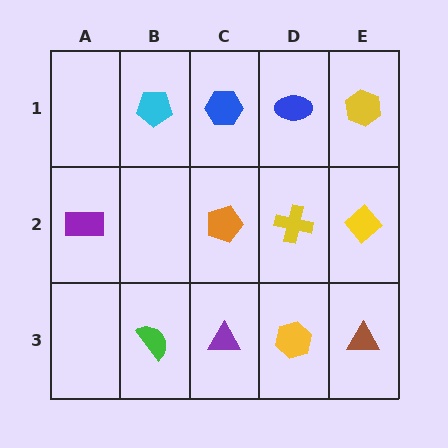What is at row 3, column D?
A yellow hexagon.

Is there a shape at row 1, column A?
No, that cell is empty.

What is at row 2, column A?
A purple rectangle.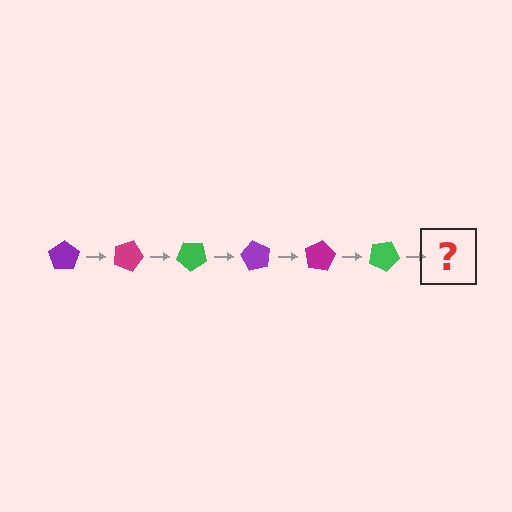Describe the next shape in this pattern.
It should be a purple pentagon, rotated 120 degrees from the start.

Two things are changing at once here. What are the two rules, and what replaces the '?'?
The two rules are that it rotates 20 degrees each step and the color cycles through purple, magenta, and green. The '?' should be a purple pentagon, rotated 120 degrees from the start.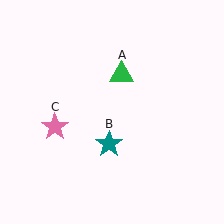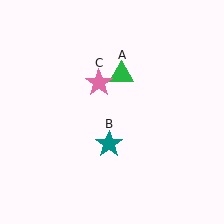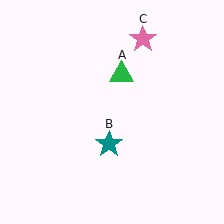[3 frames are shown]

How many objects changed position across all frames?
1 object changed position: pink star (object C).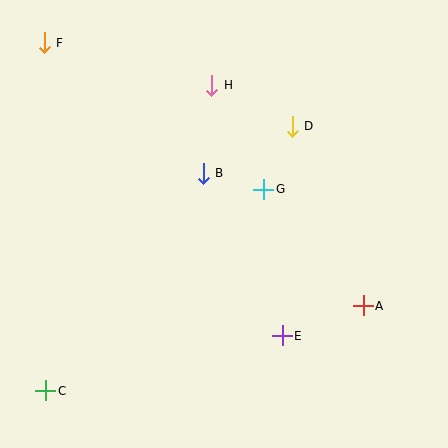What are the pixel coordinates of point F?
Point F is at (44, 43).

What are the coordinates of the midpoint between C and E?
The midpoint between C and E is at (164, 363).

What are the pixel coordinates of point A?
Point A is at (363, 306).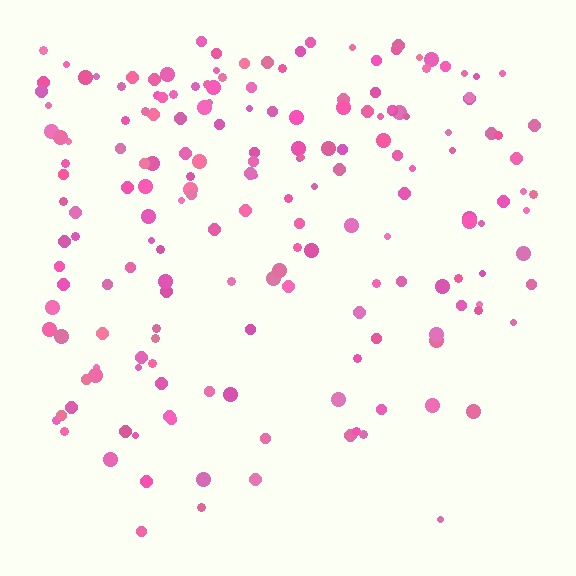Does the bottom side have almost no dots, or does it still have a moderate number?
Still a moderate number, just noticeably fewer than the top.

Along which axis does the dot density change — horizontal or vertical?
Vertical.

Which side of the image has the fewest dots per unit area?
The bottom.